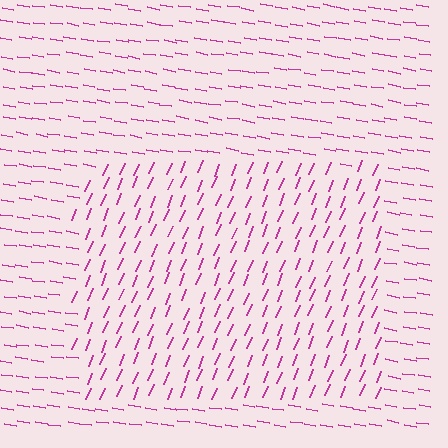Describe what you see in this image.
The image is filled with small magenta line segments. A rectangle region in the image has lines oriented differently from the surrounding lines, creating a visible texture boundary.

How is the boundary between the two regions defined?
The boundary is defined purely by a change in line orientation (approximately 77 degrees difference). All lines are the same color and thickness.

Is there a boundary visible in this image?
Yes, there is a texture boundary formed by a change in line orientation.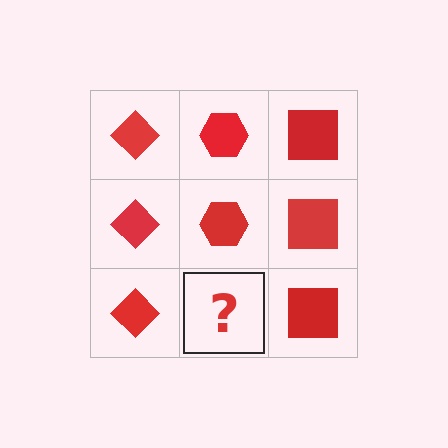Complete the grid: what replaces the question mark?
The question mark should be replaced with a red hexagon.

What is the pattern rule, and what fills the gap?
The rule is that each column has a consistent shape. The gap should be filled with a red hexagon.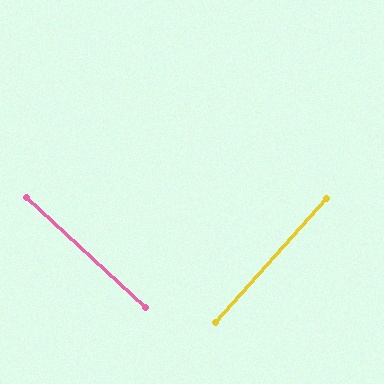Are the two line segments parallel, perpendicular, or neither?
Perpendicular — they meet at approximately 89°.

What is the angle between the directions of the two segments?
Approximately 89 degrees.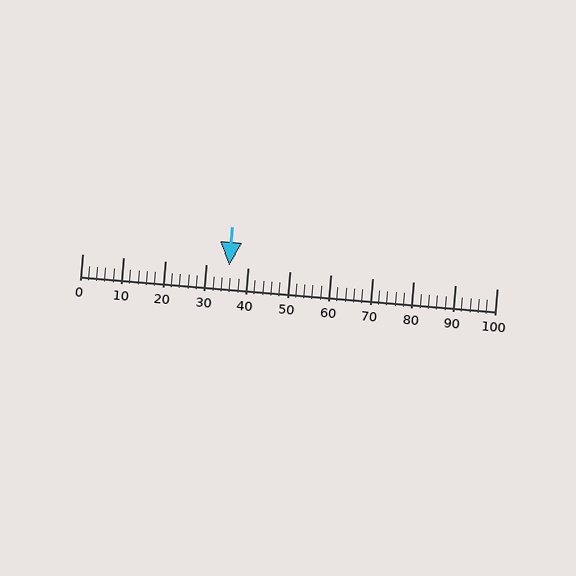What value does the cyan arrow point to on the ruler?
The cyan arrow points to approximately 35.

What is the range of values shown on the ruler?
The ruler shows values from 0 to 100.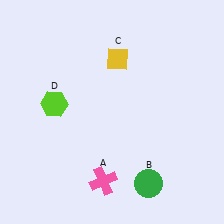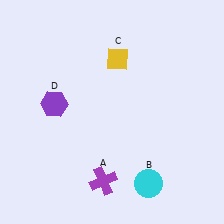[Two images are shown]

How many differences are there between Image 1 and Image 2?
There are 3 differences between the two images.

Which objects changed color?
A changed from pink to purple. B changed from green to cyan. D changed from lime to purple.